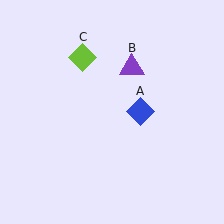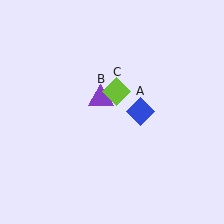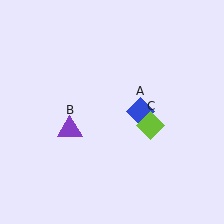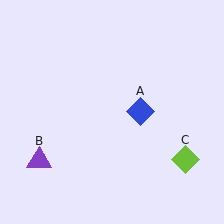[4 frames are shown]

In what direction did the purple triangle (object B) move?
The purple triangle (object B) moved down and to the left.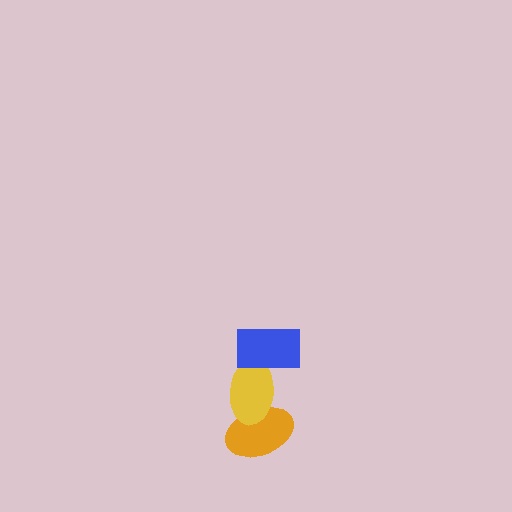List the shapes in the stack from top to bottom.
From top to bottom: the blue rectangle, the yellow ellipse, the orange ellipse.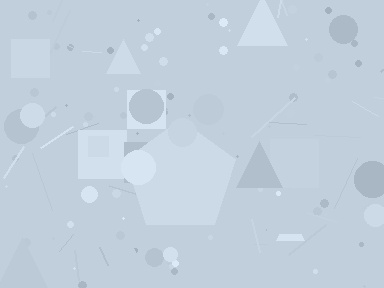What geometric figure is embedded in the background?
A pentagon is embedded in the background.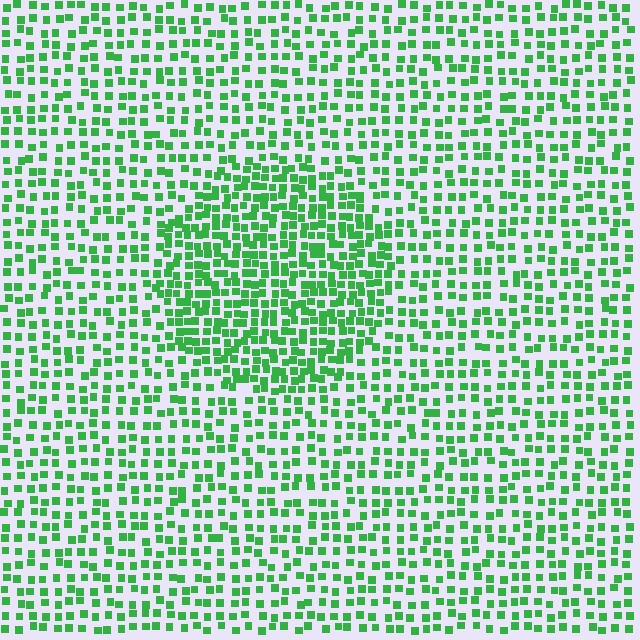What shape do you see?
I see a circle.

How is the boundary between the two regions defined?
The boundary is defined by a change in element density (approximately 1.7x ratio). All elements are the same color, size, and shape.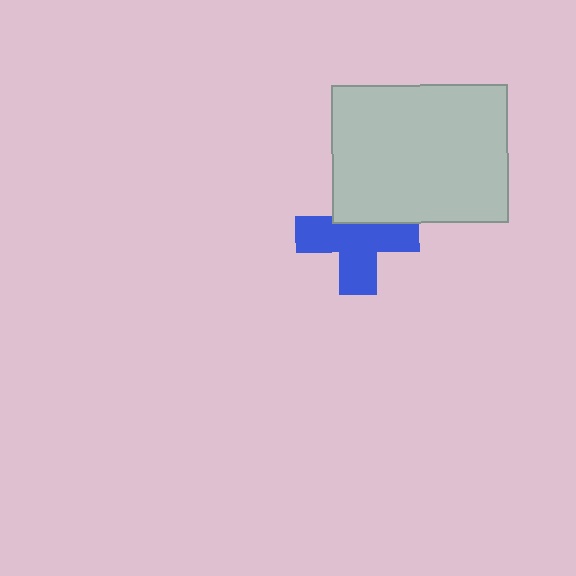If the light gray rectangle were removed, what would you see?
You would see the complete blue cross.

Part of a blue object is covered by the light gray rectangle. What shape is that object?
It is a cross.